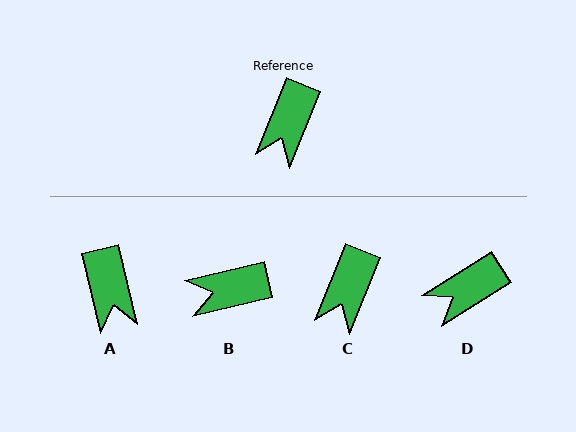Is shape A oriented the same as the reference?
No, it is off by about 36 degrees.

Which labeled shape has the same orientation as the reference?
C.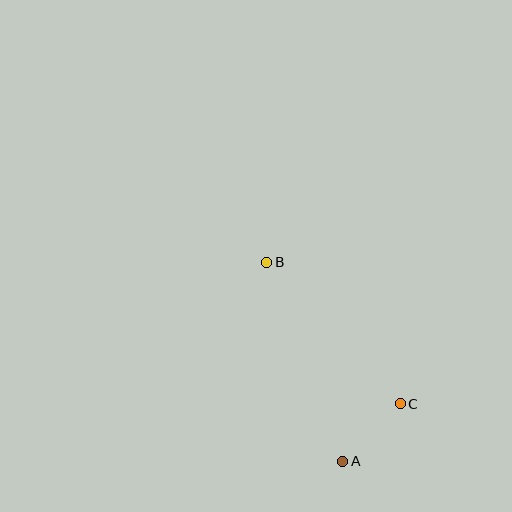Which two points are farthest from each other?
Points A and B are farthest from each other.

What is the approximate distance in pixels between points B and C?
The distance between B and C is approximately 194 pixels.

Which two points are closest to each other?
Points A and C are closest to each other.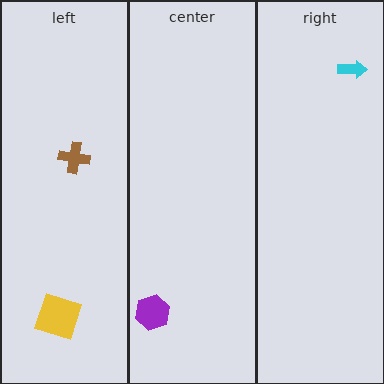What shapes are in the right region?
The cyan arrow.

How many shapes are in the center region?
1.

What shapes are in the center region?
The purple hexagon.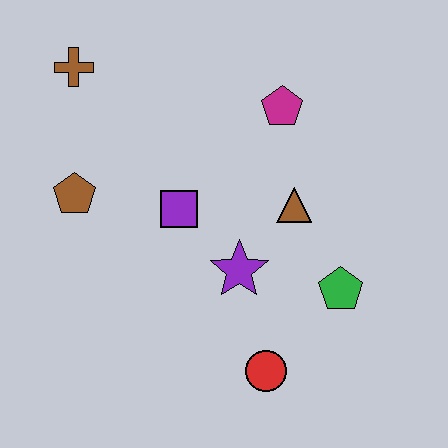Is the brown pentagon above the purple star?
Yes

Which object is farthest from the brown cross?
The red circle is farthest from the brown cross.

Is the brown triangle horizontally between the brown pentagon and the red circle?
No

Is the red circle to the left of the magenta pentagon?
Yes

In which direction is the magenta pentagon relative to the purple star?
The magenta pentagon is above the purple star.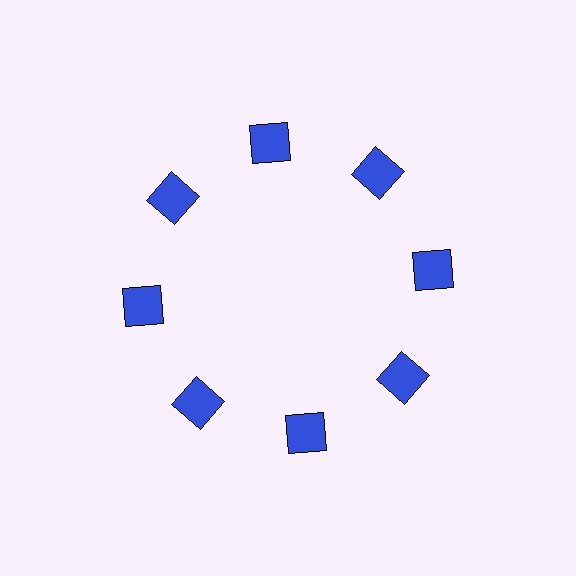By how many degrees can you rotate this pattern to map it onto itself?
The pattern maps onto itself every 45 degrees of rotation.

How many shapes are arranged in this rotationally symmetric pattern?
There are 8 shapes, arranged in 8 groups of 1.